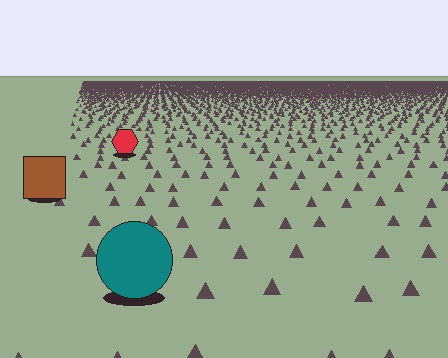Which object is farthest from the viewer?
The red hexagon is farthest from the viewer. It appears smaller and the ground texture around it is denser.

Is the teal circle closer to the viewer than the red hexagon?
Yes. The teal circle is closer — you can tell from the texture gradient: the ground texture is coarser near it.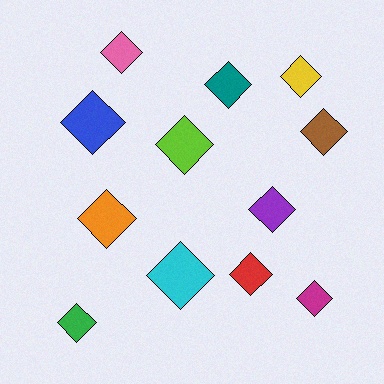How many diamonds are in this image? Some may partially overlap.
There are 12 diamonds.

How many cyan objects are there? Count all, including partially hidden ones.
There is 1 cyan object.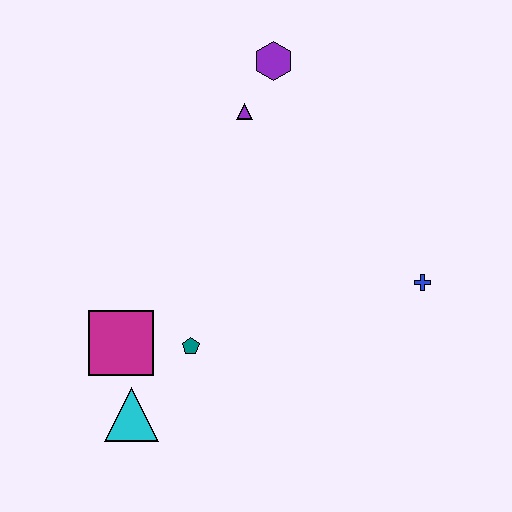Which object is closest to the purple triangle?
The purple hexagon is closest to the purple triangle.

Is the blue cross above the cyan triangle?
Yes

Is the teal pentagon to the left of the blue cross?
Yes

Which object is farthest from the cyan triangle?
The purple hexagon is farthest from the cyan triangle.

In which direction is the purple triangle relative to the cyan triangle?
The purple triangle is above the cyan triangle.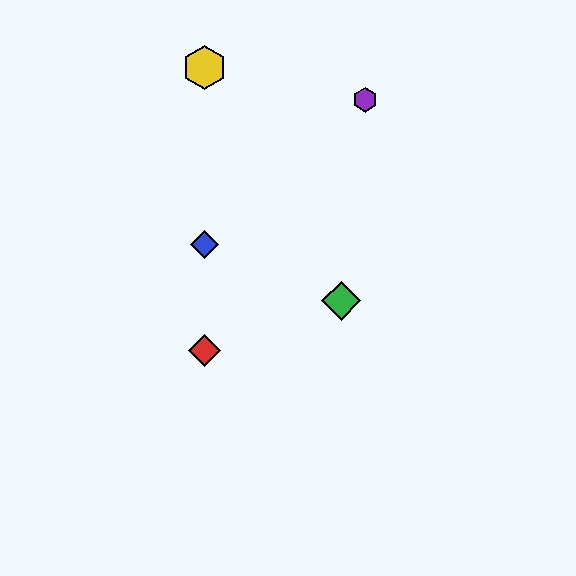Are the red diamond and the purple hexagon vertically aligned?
No, the red diamond is at x≈204 and the purple hexagon is at x≈365.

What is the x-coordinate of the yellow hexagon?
The yellow hexagon is at x≈204.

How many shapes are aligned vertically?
3 shapes (the red diamond, the blue diamond, the yellow hexagon) are aligned vertically.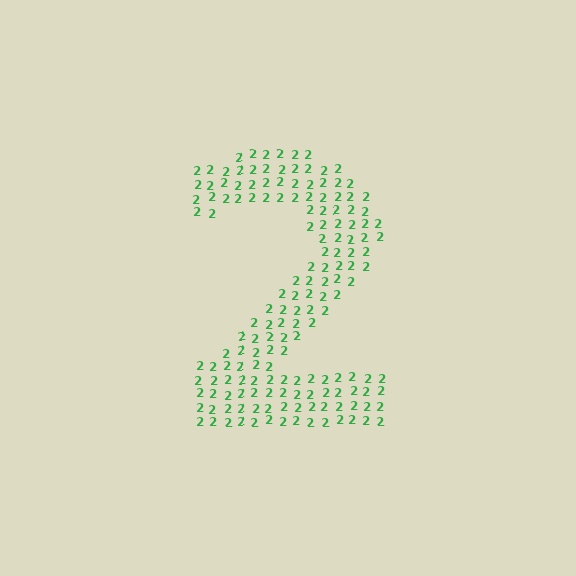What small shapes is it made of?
It is made of small digit 2's.